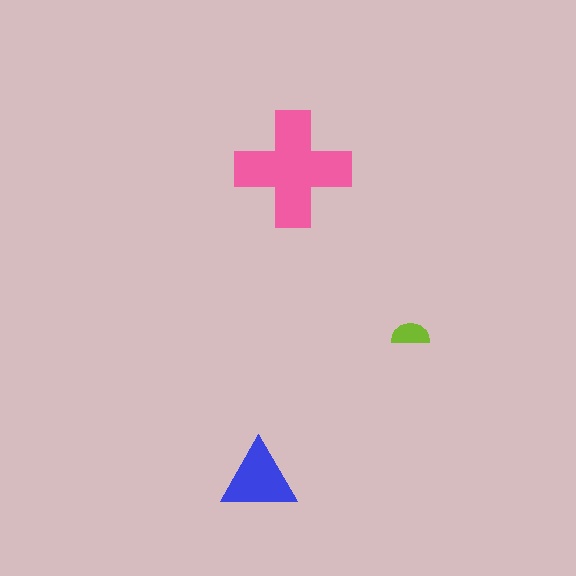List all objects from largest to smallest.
The pink cross, the blue triangle, the lime semicircle.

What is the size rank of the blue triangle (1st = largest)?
2nd.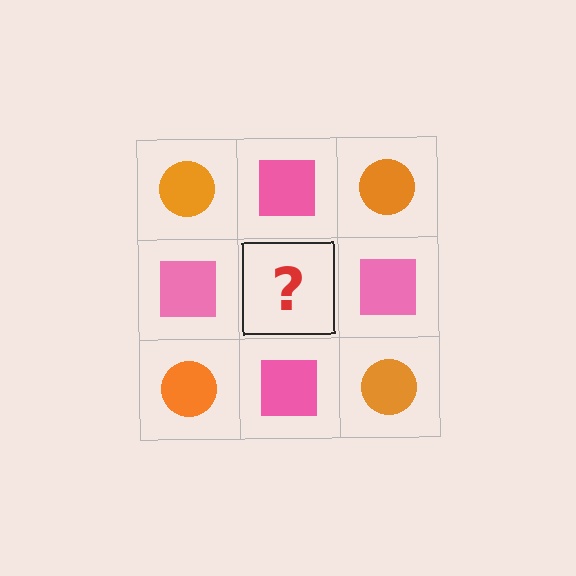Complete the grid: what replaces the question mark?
The question mark should be replaced with an orange circle.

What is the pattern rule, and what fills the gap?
The rule is that it alternates orange circle and pink square in a checkerboard pattern. The gap should be filled with an orange circle.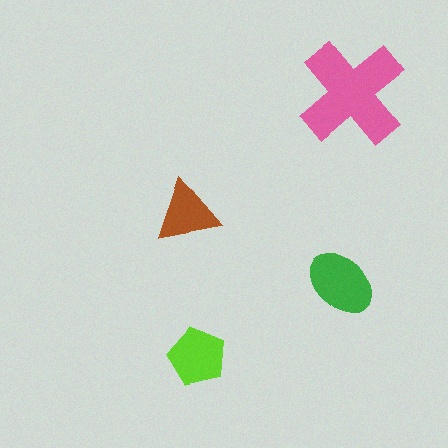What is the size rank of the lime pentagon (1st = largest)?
3rd.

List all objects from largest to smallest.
The pink cross, the green ellipse, the lime pentagon, the brown triangle.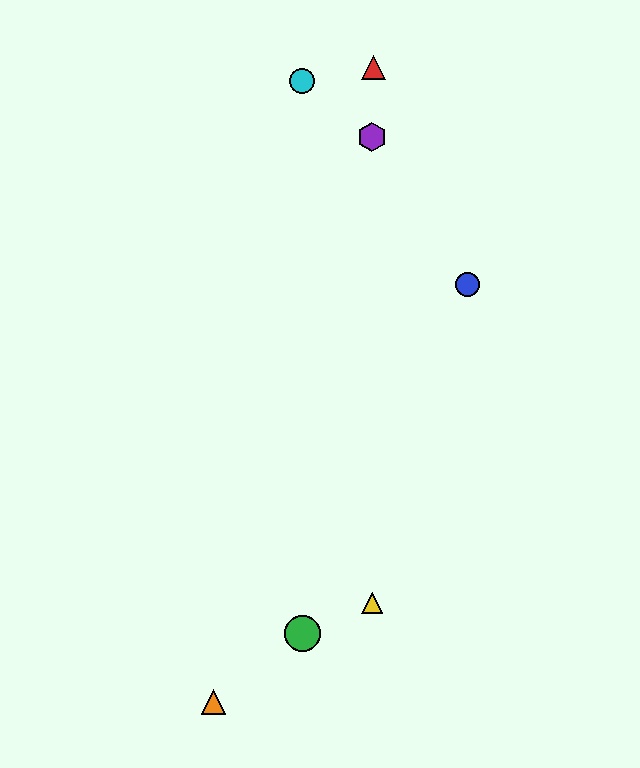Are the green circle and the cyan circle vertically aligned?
Yes, both are at x≈302.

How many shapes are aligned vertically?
2 shapes (the green circle, the cyan circle) are aligned vertically.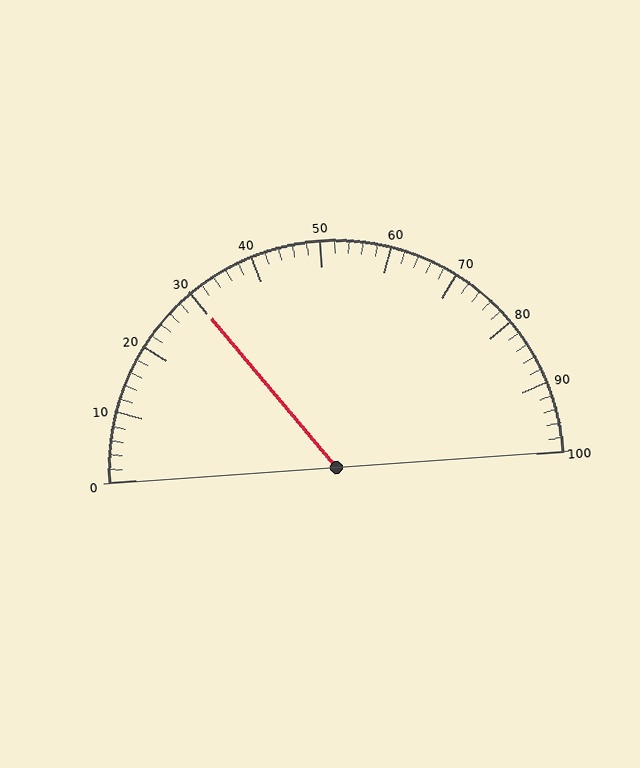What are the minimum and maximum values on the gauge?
The gauge ranges from 0 to 100.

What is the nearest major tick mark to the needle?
The nearest major tick mark is 30.